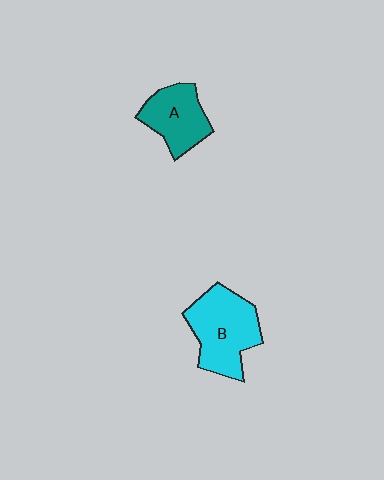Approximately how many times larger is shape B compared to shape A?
Approximately 1.4 times.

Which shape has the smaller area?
Shape A (teal).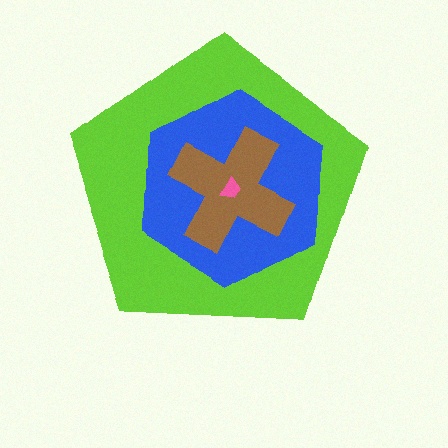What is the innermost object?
The pink trapezoid.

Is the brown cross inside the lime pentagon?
Yes.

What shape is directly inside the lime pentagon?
The blue hexagon.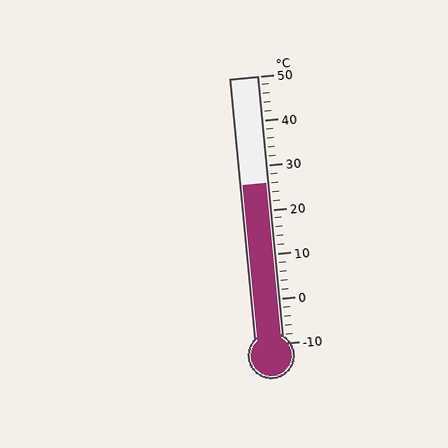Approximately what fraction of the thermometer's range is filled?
The thermometer is filled to approximately 60% of its range.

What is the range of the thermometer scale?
The thermometer scale ranges from -10°C to 50°C.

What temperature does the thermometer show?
The thermometer shows approximately 26°C.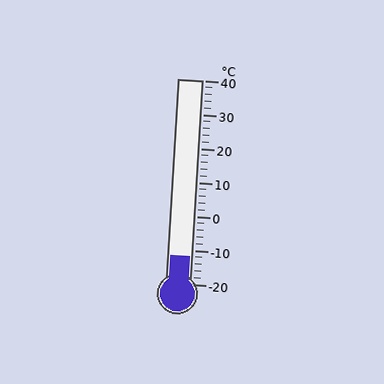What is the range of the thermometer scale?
The thermometer scale ranges from -20°C to 40°C.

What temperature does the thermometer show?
The thermometer shows approximately -12°C.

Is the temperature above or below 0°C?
The temperature is below 0°C.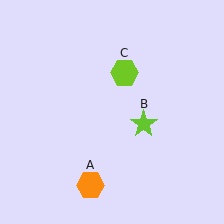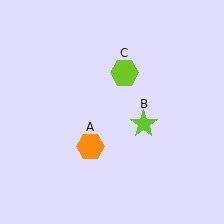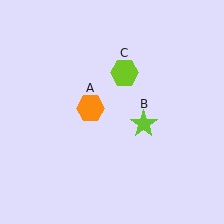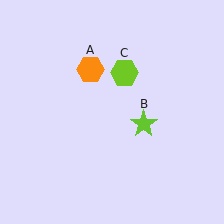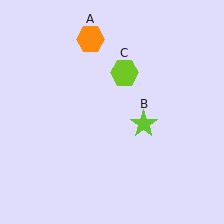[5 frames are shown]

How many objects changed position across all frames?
1 object changed position: orange hexagon (object A).